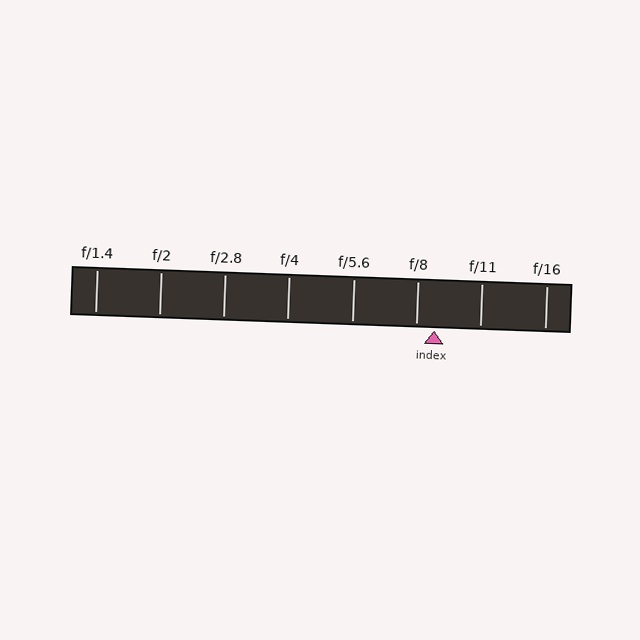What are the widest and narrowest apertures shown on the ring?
The widest aperture shown is f/1.4 and the narrowest is f/16.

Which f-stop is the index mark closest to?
The index mark is closest to f/8.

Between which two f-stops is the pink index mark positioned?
The index mark is between f/8 and f/11.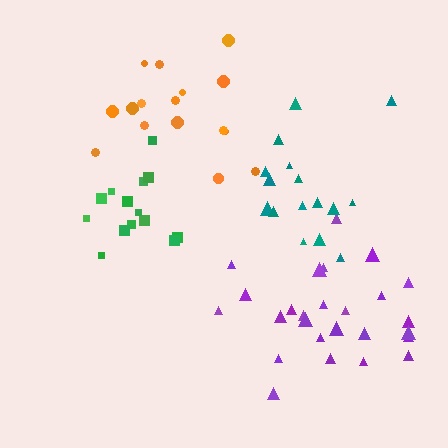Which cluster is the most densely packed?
Green.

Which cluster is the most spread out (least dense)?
Orange.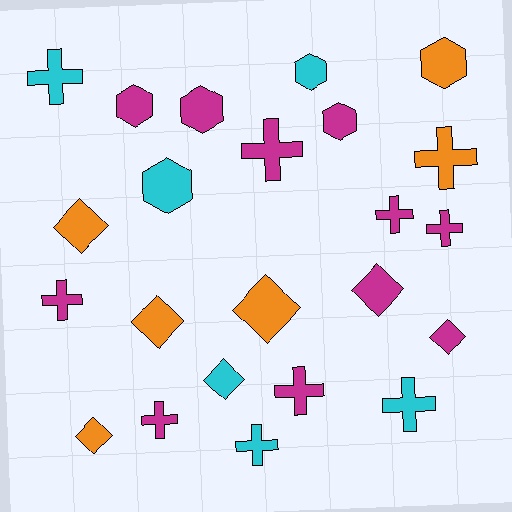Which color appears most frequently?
Magenta, with 11 objects.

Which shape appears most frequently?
Cross, with 10 objects.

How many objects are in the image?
There are 23 objects.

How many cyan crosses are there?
There are 3 cyan crosses.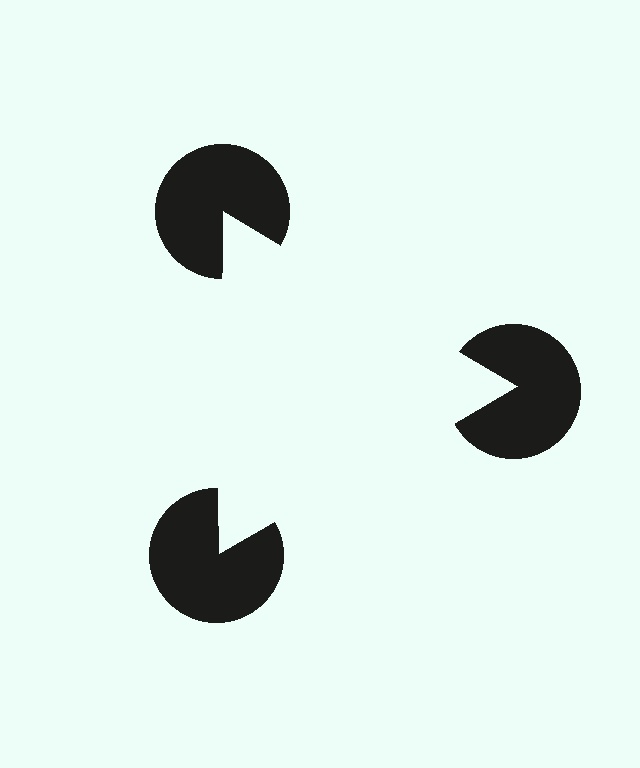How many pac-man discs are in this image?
There are 3 — one at each vertex of the illusory triangle.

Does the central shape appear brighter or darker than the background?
It typically appears slightly brighter than the background, even though no actual brightness change is drawn.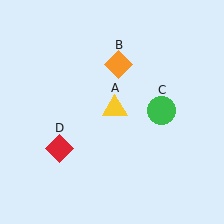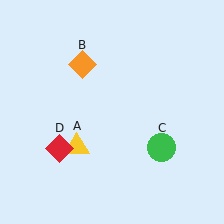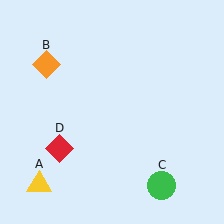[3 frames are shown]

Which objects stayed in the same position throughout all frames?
Red diamond (object D) remained stationary.